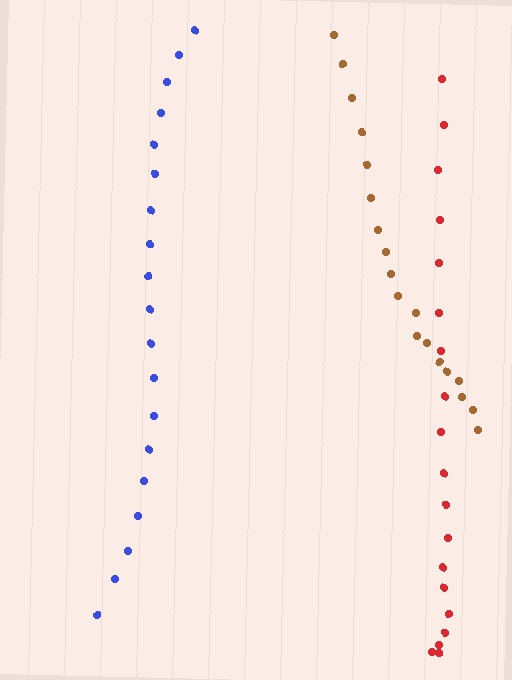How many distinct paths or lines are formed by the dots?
There are 3 distinct paths.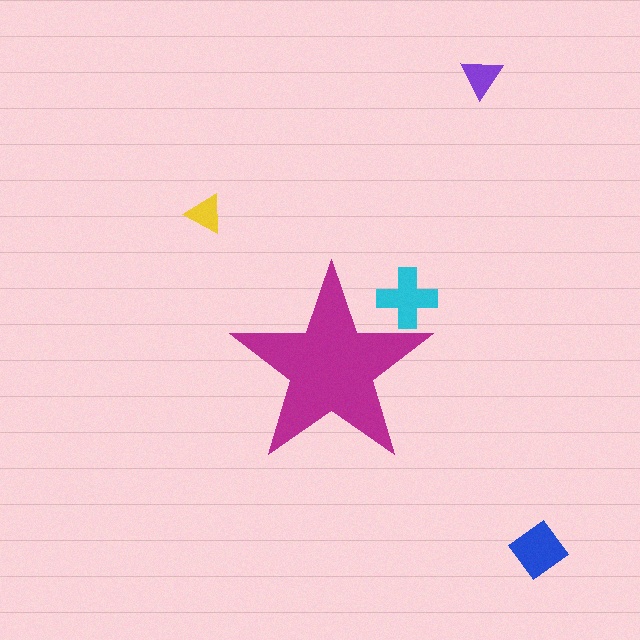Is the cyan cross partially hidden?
Yes, the cyan cross is partially hidden behind the magenta star.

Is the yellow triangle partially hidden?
No, the yellow triangle is fully visible.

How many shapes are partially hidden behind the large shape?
1 shape is partially hidden.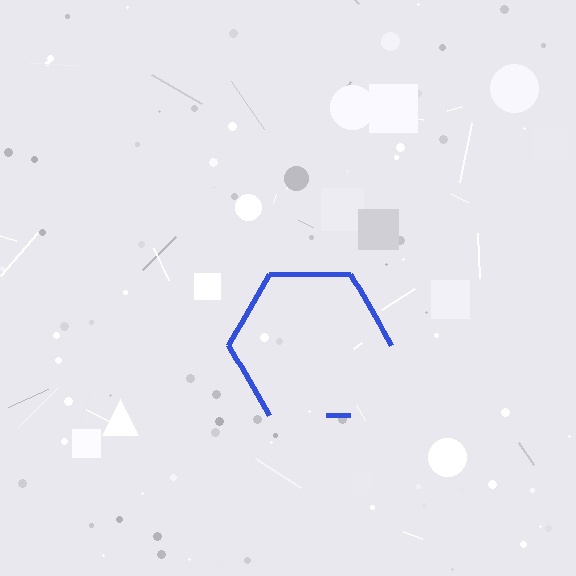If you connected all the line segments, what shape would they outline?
They would outline a hexagon.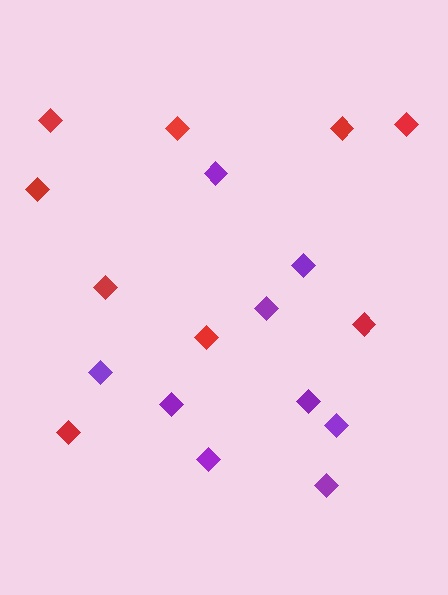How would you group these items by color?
There are 2 groups: one group of red diamonds (9) and one group of purple diamonds (9).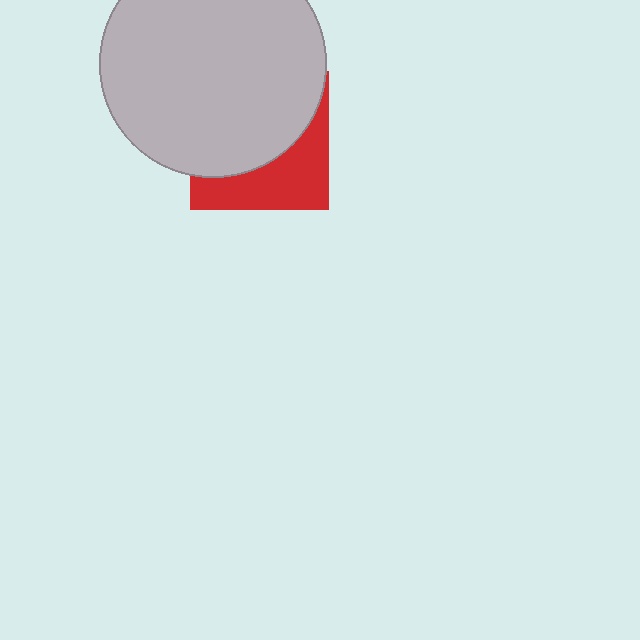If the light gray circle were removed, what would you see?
You would see the complete red square.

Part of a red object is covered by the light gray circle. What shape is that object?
It is a square.